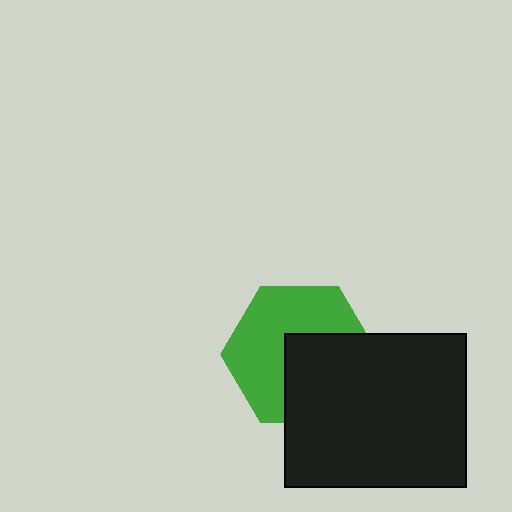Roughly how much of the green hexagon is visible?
About half of it is visible (roughly 57%).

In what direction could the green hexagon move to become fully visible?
The green hexagon could move toward the upper-left. That would shift it out from behind the black rectangle entirely.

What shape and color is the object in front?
The object in front is a black rectangle.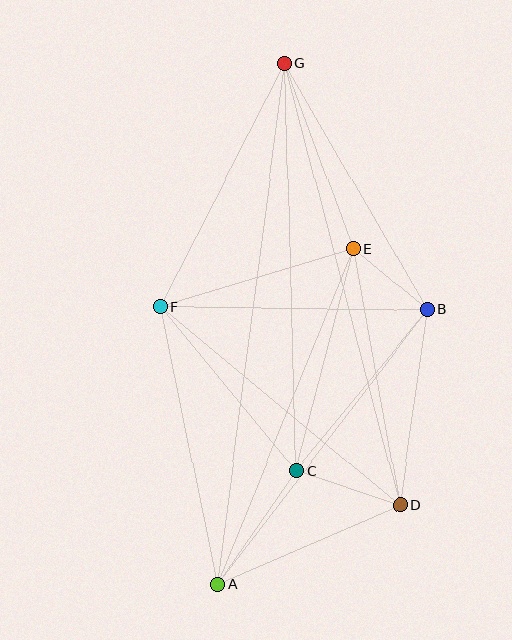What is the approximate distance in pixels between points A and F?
The distance between A and F is approximately 284 pixels.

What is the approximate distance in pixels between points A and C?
The distance between A and C is approximately 138 pixels.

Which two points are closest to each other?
Points B and E are closest to each other.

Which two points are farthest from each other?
Points A and G are farthest from each other.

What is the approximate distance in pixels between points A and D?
The distance between A and D is approximately 199 pixels.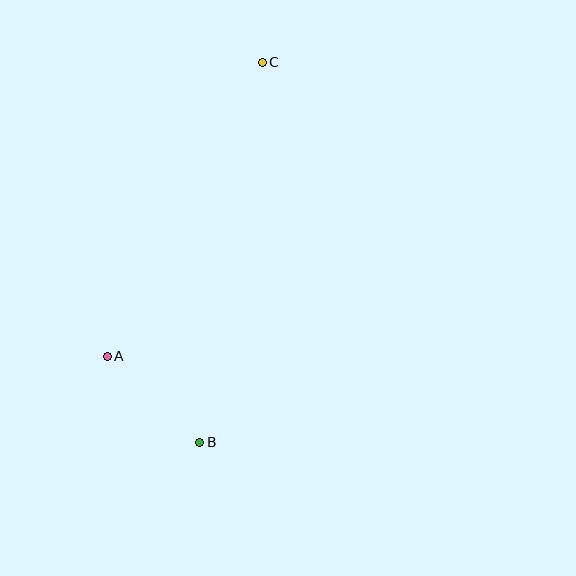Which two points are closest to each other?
Points A and B are closest to each other.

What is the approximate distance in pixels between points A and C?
The distance between A and C is approximately 332 pixels.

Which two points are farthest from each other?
Points B and C are farthest from each other.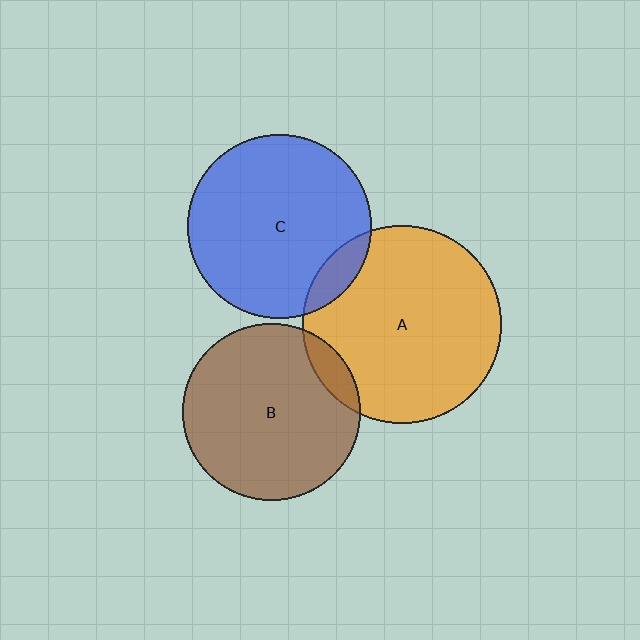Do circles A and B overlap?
Yes.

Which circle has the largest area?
Circle A (orange).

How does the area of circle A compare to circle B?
Approximately 1.3 times.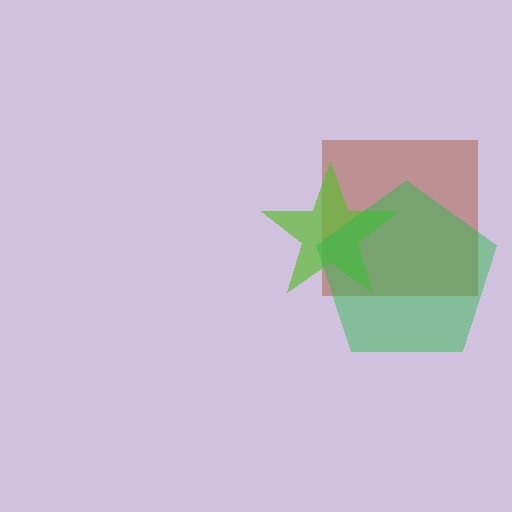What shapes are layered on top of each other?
The layered shapes are: a brown square, a lime star, a green pentagon.